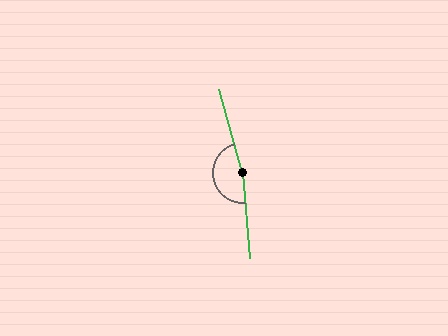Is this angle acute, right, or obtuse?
It is obtuse.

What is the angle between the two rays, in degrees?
Approximately 169 degrees.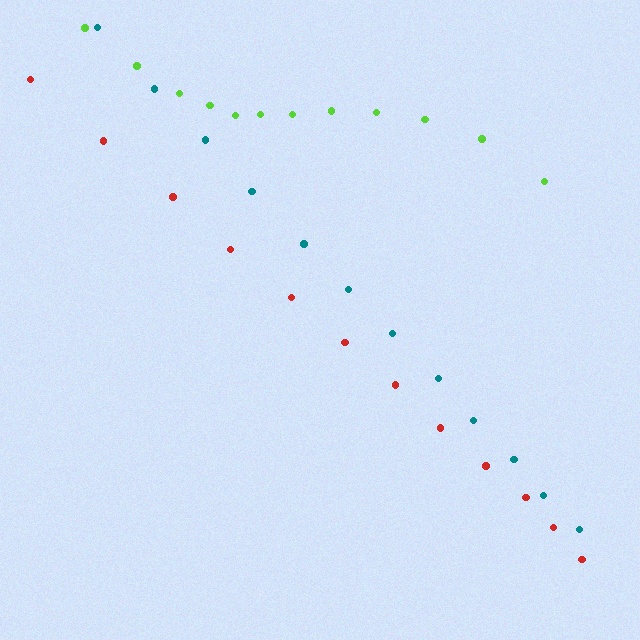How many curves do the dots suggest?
There are 3 distinct paths.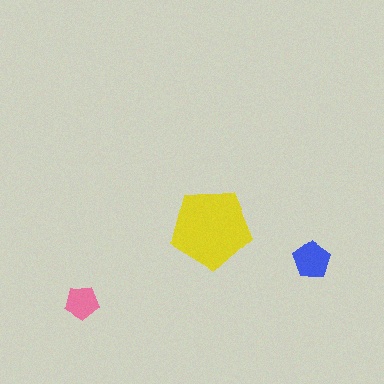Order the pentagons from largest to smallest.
the yellow one, the blue one, the pink one.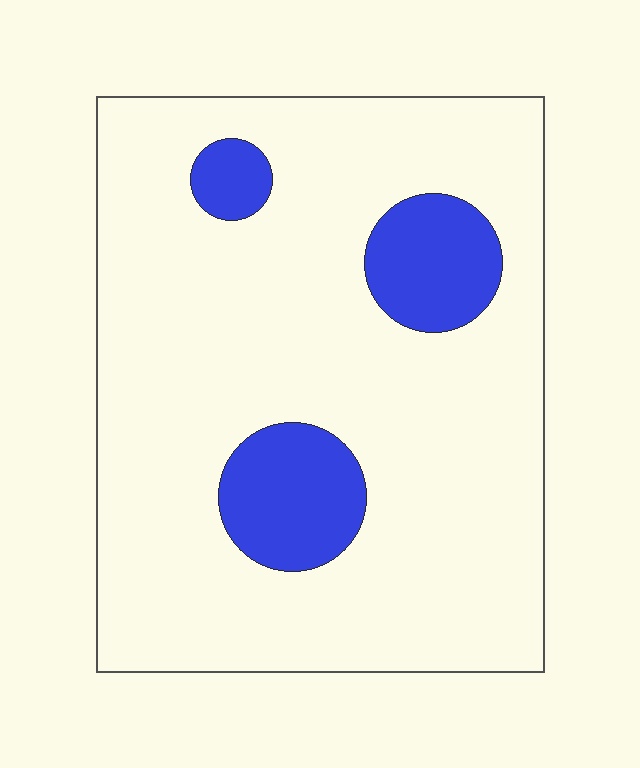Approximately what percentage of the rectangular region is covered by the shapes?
Approximately 15%.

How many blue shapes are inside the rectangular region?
3.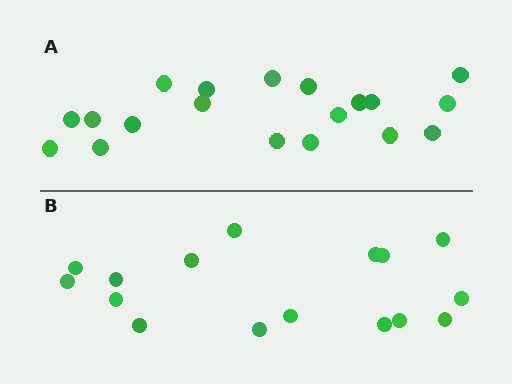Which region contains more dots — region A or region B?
Region A (the top region) has more dots.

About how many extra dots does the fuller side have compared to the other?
Region A has just a few more — roughly 2 or 3 more dots than region B.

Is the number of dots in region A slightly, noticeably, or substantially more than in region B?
Region A has only slightly more — the two regions are fairly close. The ratio is roughly 1.2 to 1.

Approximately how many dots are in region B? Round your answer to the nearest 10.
About 20 dots. (The exact count is 16, which rounds to 20.)